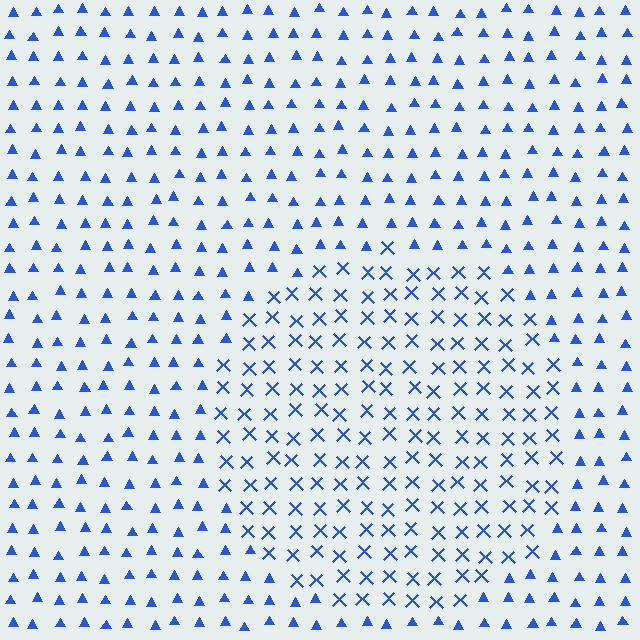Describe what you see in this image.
The image is filled with small blue elements arranged in a uniform grid. A circle-shaped region contains X marks, while the surrounding area contains triangles. The boundary is defined purely by the change in element shape.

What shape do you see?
I see a circle.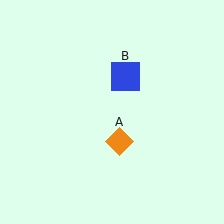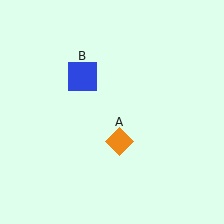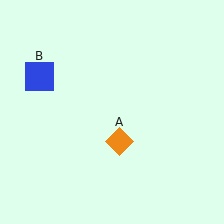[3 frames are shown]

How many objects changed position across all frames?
1 object changed position: blue square (object B).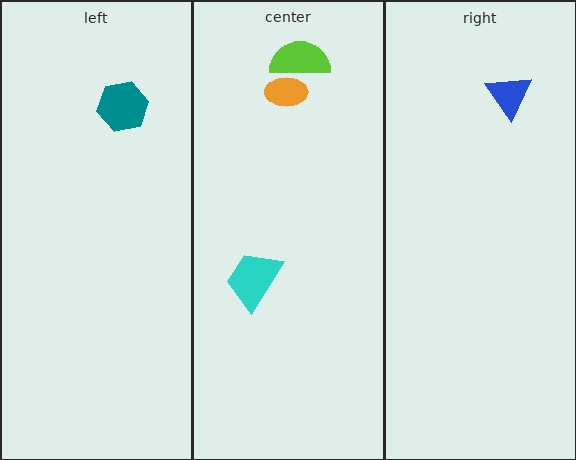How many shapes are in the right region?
1.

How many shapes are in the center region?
3.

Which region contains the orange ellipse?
The center region.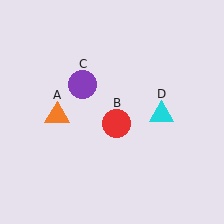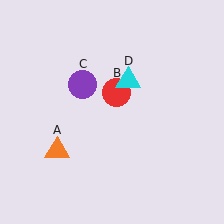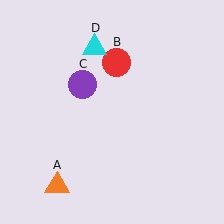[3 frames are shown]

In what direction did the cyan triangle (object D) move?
The cyan triangle (object D) moved up and to the left.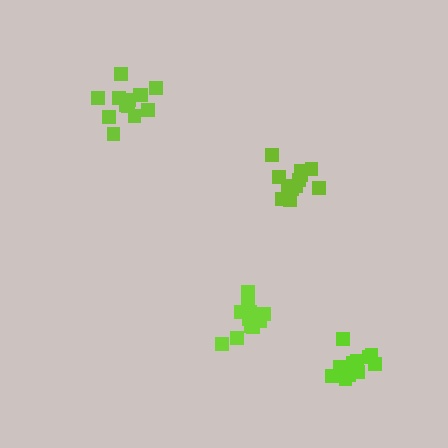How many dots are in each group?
Group 1: 12 dots, Group 2: 12 dots, Group 3: 13 dots, Group 4: 13 dots (50 total).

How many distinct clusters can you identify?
There are 4 distinct clusters.